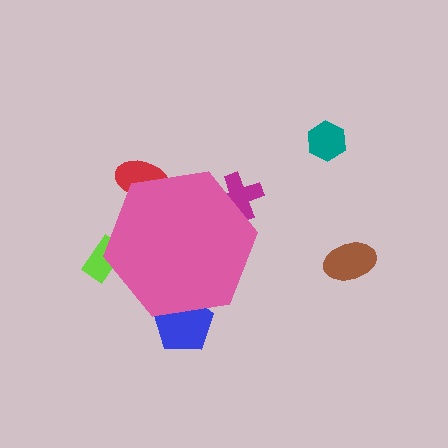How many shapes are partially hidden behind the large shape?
4 shapes are partially hidden.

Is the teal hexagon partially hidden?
No, the teal hexagon is fully visible.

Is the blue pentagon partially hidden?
Yes, the blue pentagon is partially hidden behind the pink hexagon.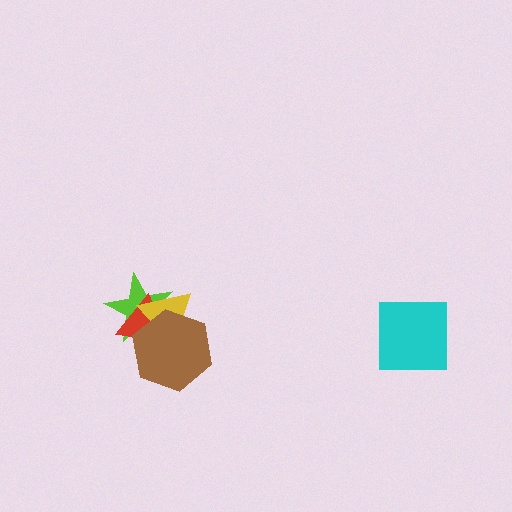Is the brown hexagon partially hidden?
No, no other shape covers it.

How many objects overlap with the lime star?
3 objects overlap with the lime star.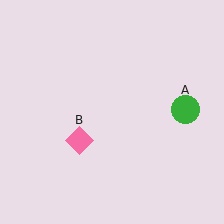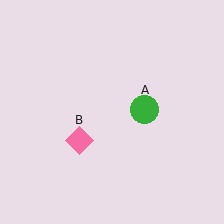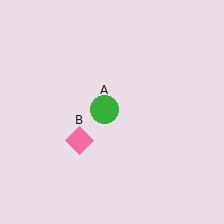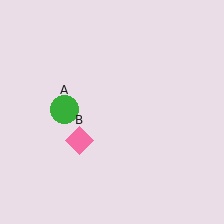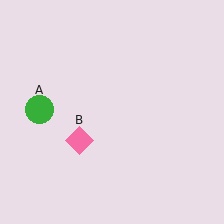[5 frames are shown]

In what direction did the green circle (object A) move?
The green circle (object A) moved left.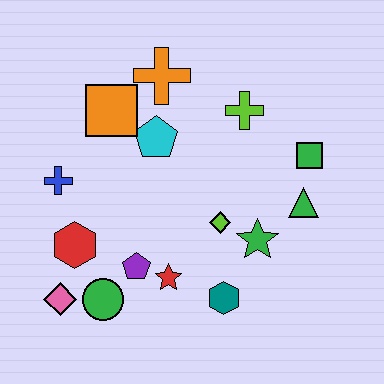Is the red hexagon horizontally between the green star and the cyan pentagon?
No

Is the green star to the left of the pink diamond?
No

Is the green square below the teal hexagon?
No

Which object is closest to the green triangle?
The green square is closest to the green triangle.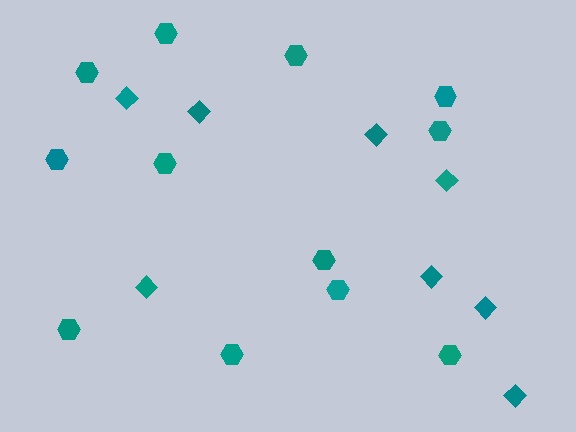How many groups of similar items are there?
There are 2 groups: one group of diamonds (8) and one group of hexagons (12).